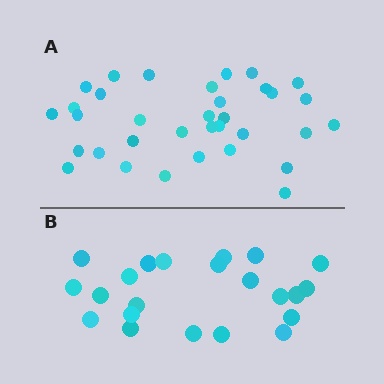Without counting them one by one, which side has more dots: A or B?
Region A (the top region) has more dots.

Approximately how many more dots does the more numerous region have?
Region A has roughly 12 or so more dots than region B.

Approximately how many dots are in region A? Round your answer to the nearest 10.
About 30 dots. (The exact count is 34, which rounds to 30.)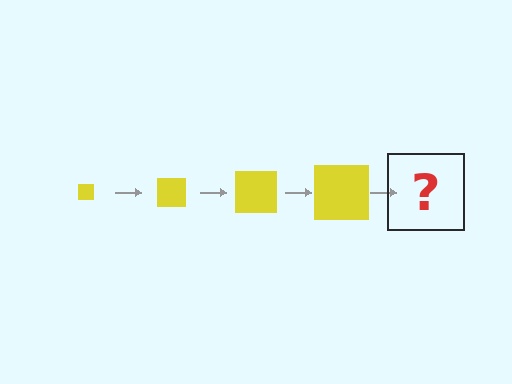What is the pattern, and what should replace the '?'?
The pattern is that the square gets progressively larger each step. The '?' should be a yellow square, larger than the previous one.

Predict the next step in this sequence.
The next step is a yellow square, larger than the previous one.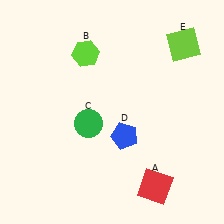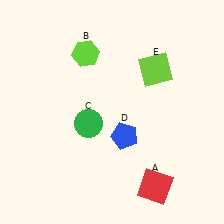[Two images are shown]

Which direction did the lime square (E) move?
The lime square (E) moved left.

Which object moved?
The lime square (E) moved left.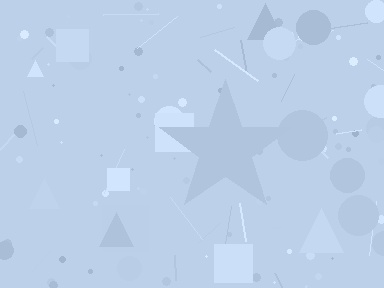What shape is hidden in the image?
A star is hidden in the image.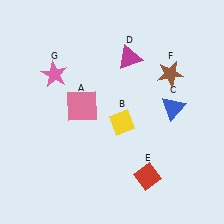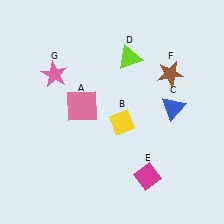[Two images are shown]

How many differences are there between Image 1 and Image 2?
There are 2 differences between the two images.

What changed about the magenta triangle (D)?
In Image 1, D is magenta. In Image 2, it changed to lime.